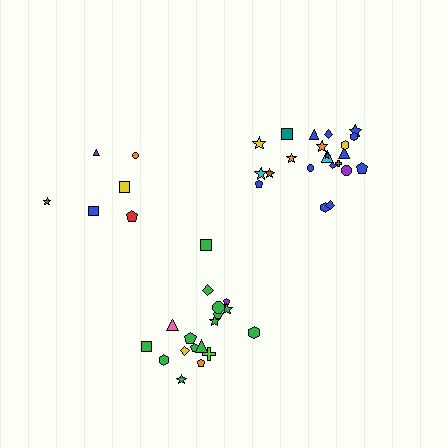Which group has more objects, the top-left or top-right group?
The top-right group.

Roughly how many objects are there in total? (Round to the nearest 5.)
Roughly 45 objects in total.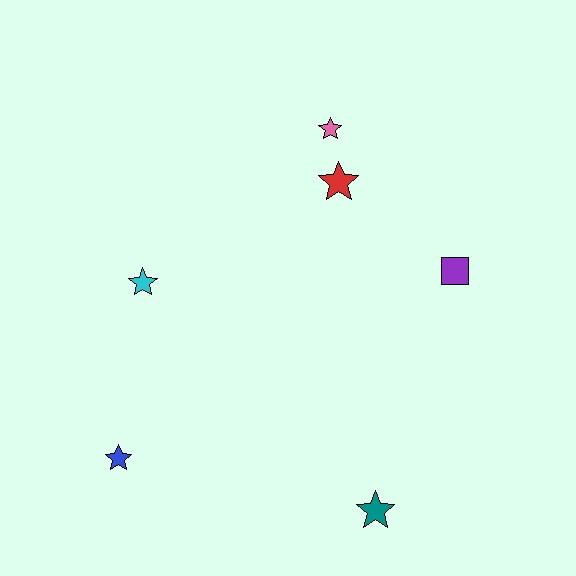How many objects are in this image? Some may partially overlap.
There are 6 objects.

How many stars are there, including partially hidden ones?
There are 5 stars.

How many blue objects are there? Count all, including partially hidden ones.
There is 1 blue object.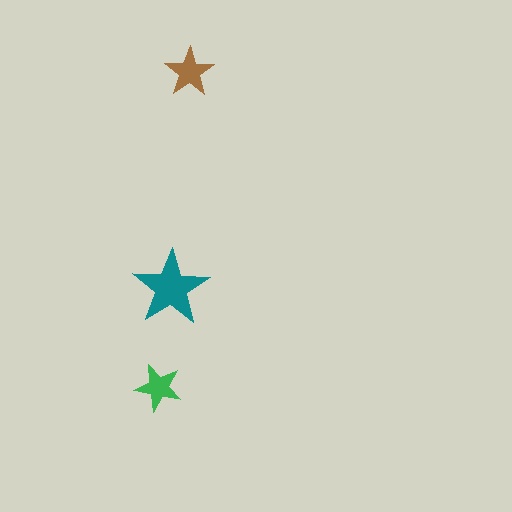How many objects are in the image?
There are 3 objects in the image.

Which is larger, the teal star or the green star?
The teal one.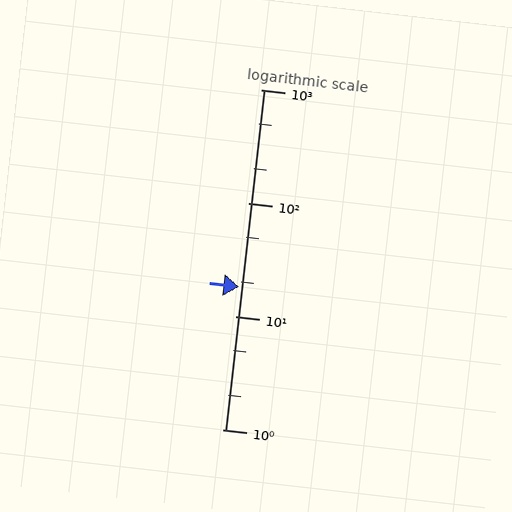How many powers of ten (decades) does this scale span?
The scale spans 3 decades, from 1 to 1000.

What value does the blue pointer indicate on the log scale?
The pointer indicates approximately 18.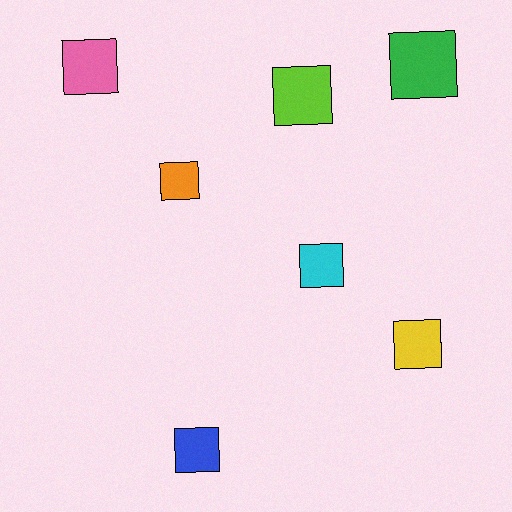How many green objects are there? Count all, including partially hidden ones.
There is 1 green object.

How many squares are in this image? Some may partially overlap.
There are 7 squares.